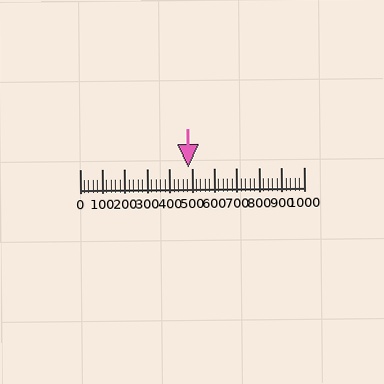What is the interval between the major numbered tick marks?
The major tick marks are spaced 100 units apart.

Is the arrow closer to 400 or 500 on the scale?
The arrow is closer to 500.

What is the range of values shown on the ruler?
The ruler shows values from 0 to 1000.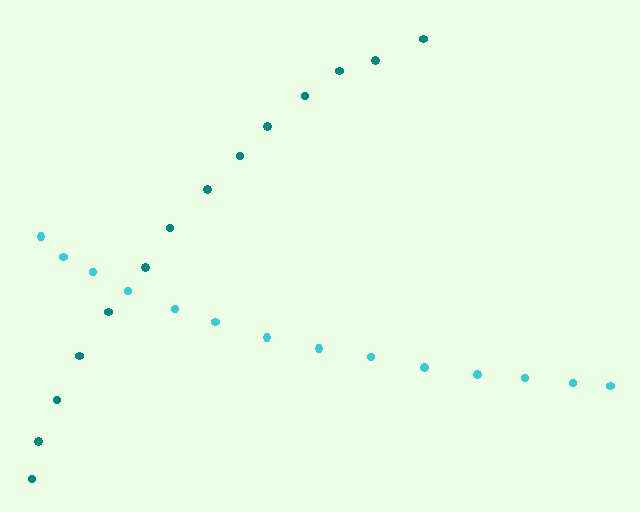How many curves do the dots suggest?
There are 2 distinct paths.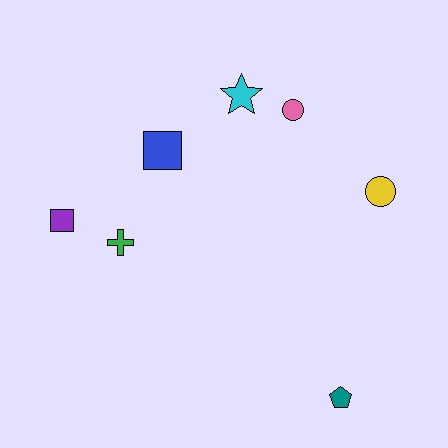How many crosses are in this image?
There is 1 cross.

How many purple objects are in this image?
There is 1 purple object.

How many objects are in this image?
There are 7 objects.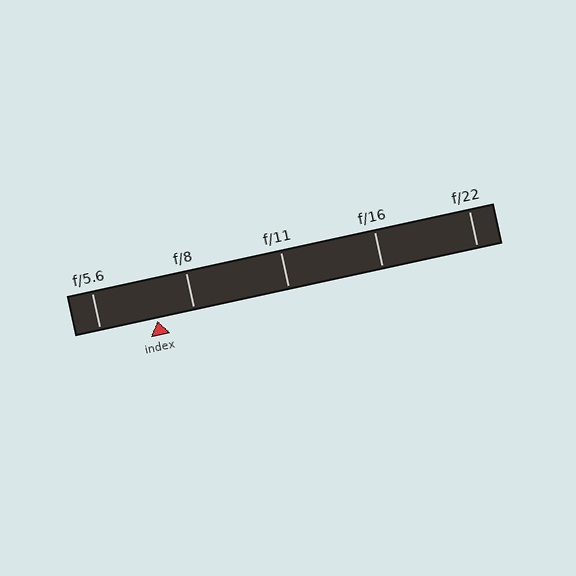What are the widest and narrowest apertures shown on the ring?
The widest aperture shown is f/5.6 and the narrowest is f/22.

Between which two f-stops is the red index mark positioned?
The index mark is between f/5.6 and f/8.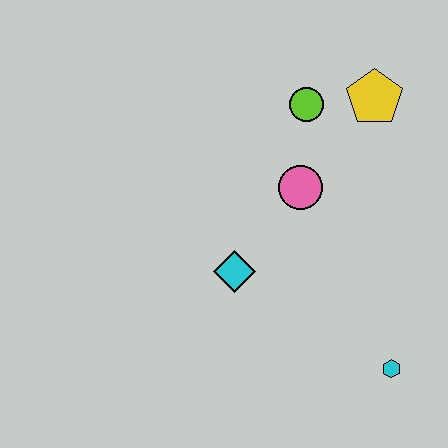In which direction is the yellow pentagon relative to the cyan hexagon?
The yellow pentagon is above the cyan hexagon.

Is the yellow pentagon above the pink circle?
Yes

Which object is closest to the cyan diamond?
The pink circle is closest to the cyan diamond.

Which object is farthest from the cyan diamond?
The yellow pentagon is farthest from the cyan diamond.